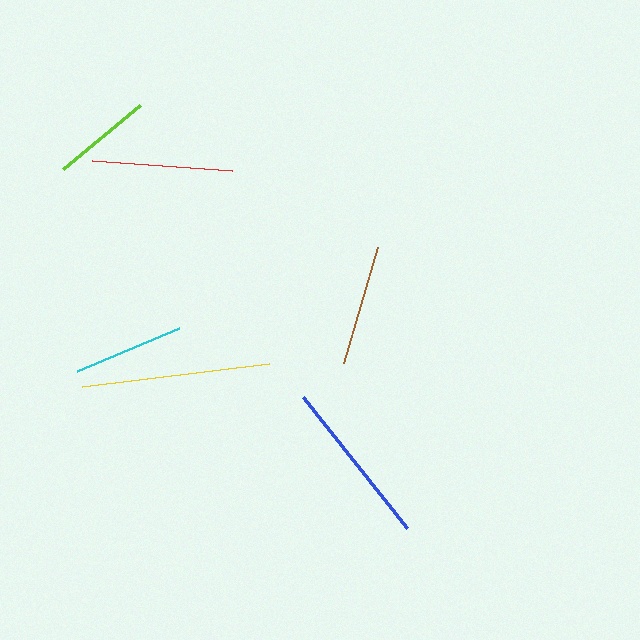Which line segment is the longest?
The yellow line is the longest at approximately 188 pixels.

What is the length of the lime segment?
The lime segment is approximately 100 pixels long.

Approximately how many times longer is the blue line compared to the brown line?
The blue line is approximately 1.4 times the length of the brown line.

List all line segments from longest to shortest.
From longest to shortest: yellow, blue, red, brown, cyan, lime.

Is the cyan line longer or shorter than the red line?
The red line is longer than the cyan line.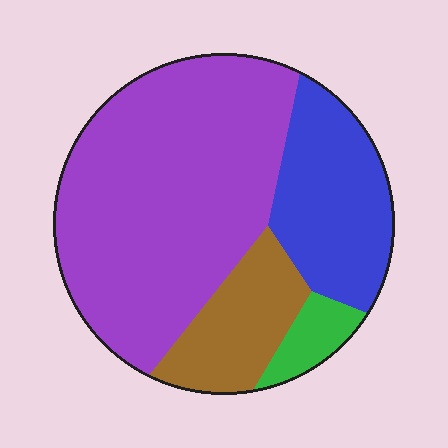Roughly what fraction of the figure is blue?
Blue takes up about one fifth (1/5) of the figure.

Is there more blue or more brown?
Blue.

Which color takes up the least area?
Green, at roughly 5%.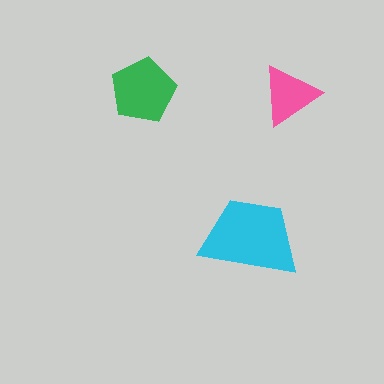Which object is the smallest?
The pink triangle.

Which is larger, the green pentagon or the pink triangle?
The green pentagon.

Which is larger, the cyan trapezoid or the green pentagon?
The cyan trapezoid.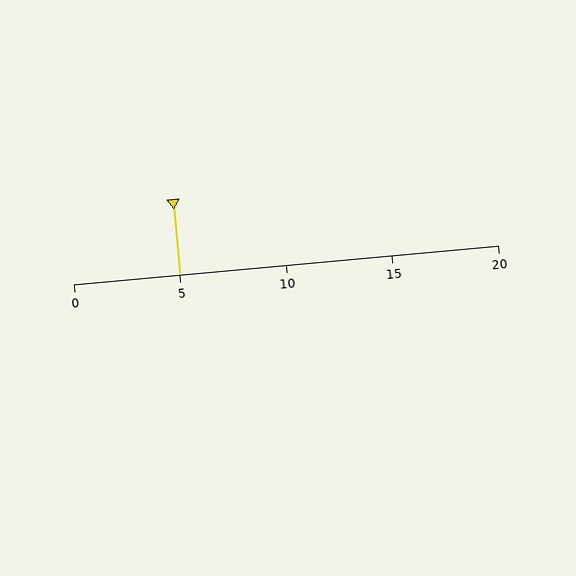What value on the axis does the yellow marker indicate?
The marker indicates approximately 5.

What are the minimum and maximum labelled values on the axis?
The axis runs from 0 to 20.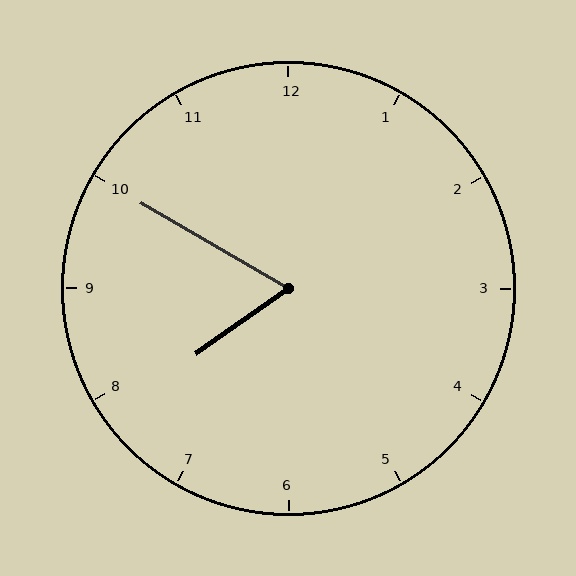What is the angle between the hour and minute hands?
Approximately 65 degrees.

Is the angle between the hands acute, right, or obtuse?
It is acute.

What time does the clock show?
7:50.